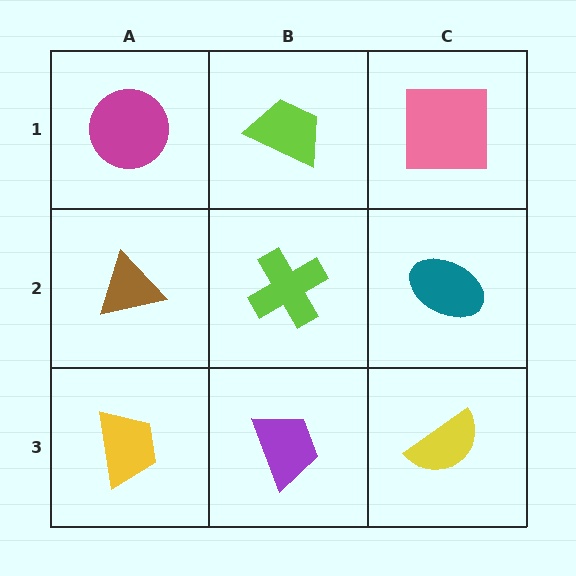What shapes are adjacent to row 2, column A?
A magenta circle (row 1, column A), a yellow trapezoid (row 3, column A), a lime cross (row 2, column B).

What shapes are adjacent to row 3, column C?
A teal ellipse (row 2, column C), a purple trapezoid (row 3, column B).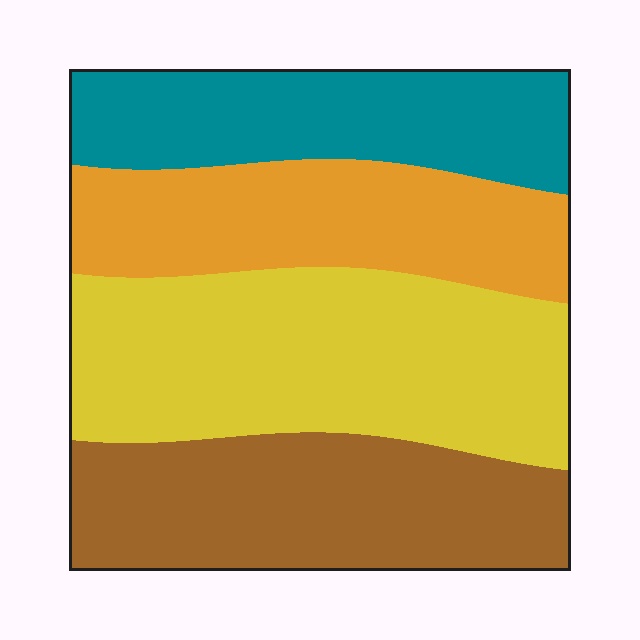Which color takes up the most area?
Yellow, at roughly 35%.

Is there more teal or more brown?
Brown.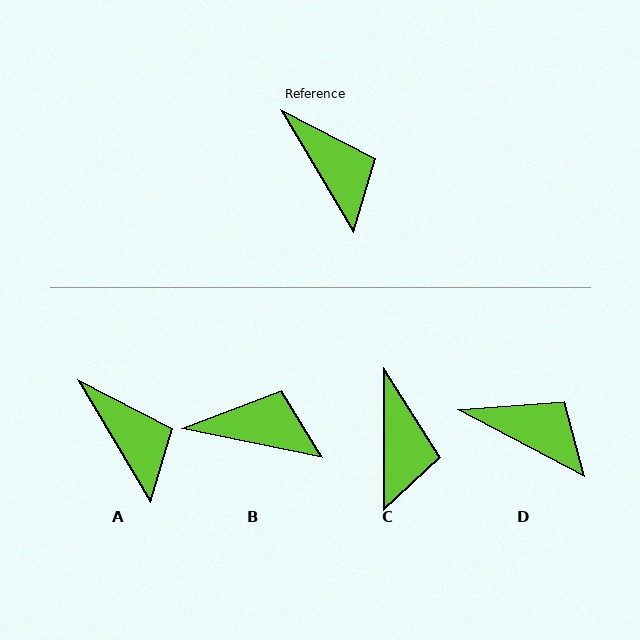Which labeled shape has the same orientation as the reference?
A.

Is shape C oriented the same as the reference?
No, it is off by about 30 degrees.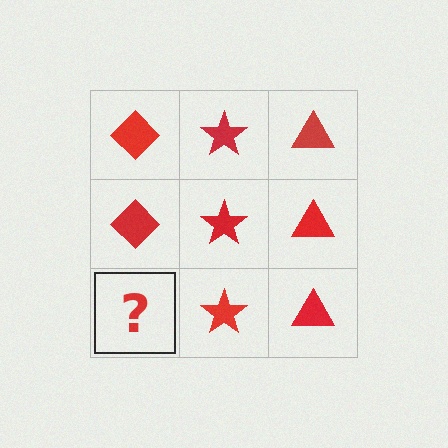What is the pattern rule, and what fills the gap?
The rule is that each column has a consistent shape. The gap should be filled with a red diamond.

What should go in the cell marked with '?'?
The missing cell should contain a red diamond.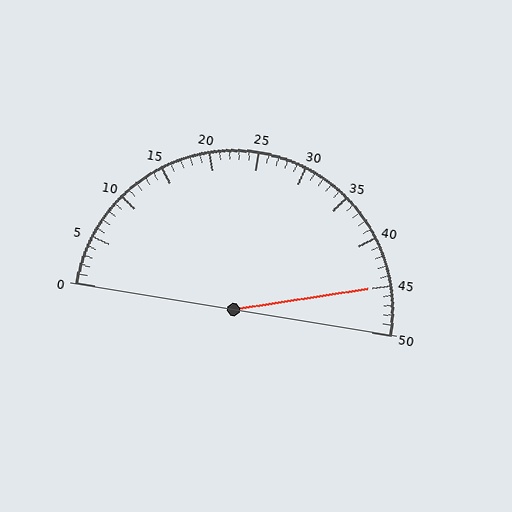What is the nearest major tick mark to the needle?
The nearest major tick mark is 45.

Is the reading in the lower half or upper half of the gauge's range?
The reading is in the upper half of the range (0 to 50).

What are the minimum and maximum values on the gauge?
The gauge ranges from 0 to 50.